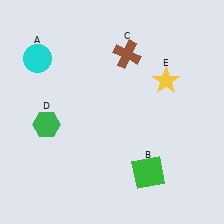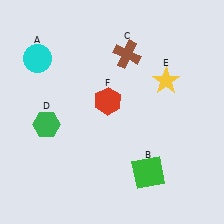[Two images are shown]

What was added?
A red hexagon (F) was added in Image 2.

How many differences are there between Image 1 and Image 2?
There is 1 difference between the two images.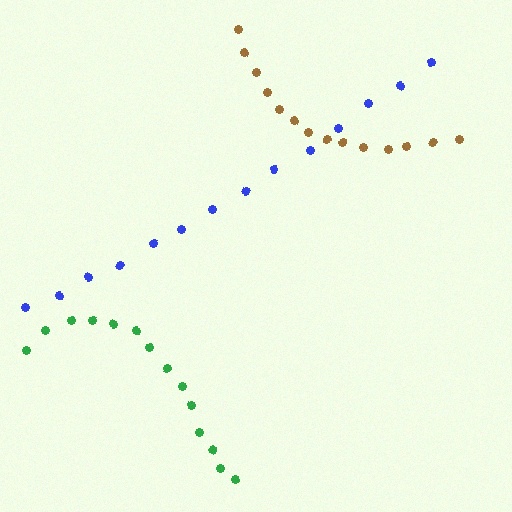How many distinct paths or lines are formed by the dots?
There are 3 distinct paths.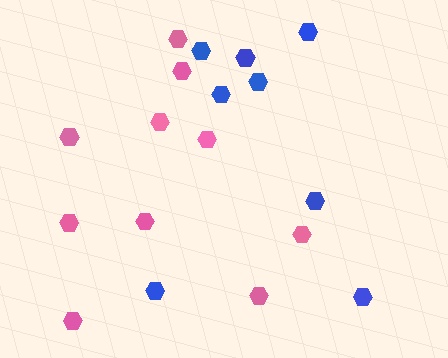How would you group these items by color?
There are 2 groups: one group of blue hexagons (8) and one group of pink hexagons (10).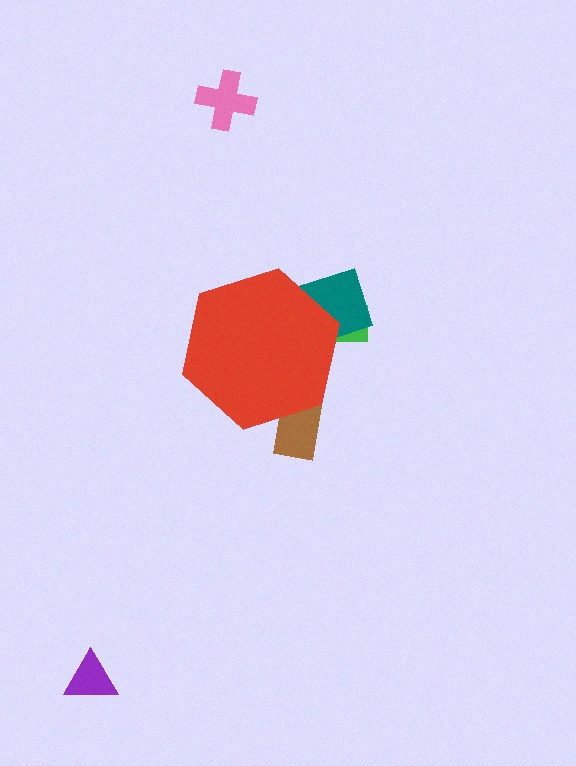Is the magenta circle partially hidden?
Yes, the magenta circle is partially hidden behind the red hexagon.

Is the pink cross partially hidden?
No, the pink cross is fully visible.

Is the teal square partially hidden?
Yes, the teal square is partially hidden behind the red hexagon.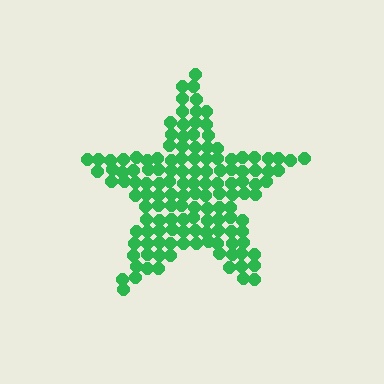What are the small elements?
The small elements are circles.